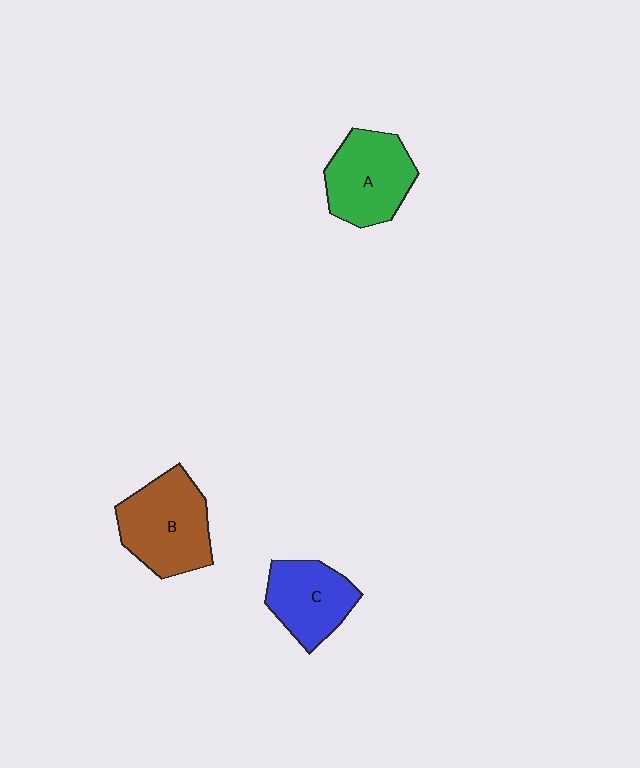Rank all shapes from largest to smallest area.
From largest to smallest: B (brown), A (green), C (blue).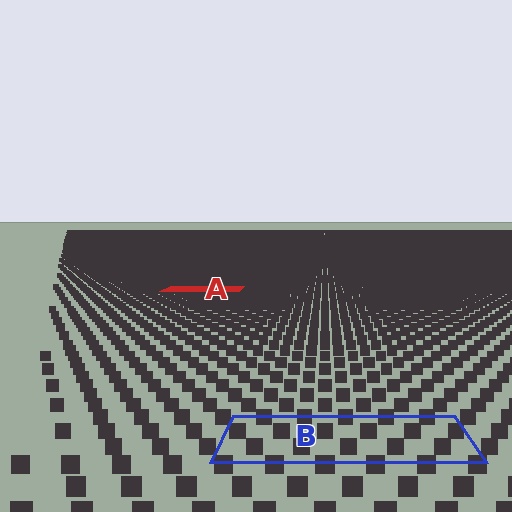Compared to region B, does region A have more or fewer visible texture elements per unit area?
Region A has more texture elements per unit area — they are packed more densely because it is farther away.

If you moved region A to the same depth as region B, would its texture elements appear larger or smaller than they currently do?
They would appear larger. At a closer depth, the same texture elements are projected at a bigger on-screen size.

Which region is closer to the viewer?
Region B is closer. The texture elements there are larger and more spread out.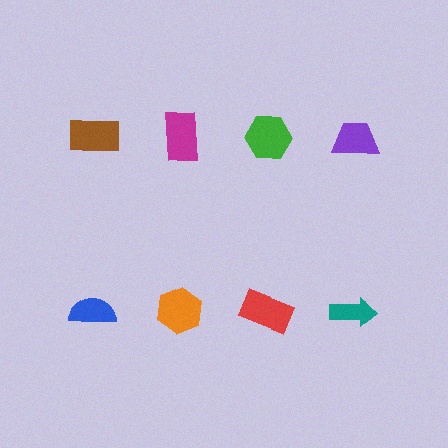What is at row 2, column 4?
A teal arrow.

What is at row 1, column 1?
A brown rectangle.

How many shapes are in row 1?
4 shapes.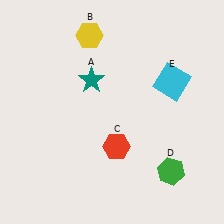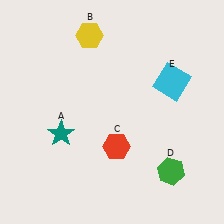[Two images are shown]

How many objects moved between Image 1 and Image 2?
1 object moved between the two images.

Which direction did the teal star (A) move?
The teal star (A) moved down.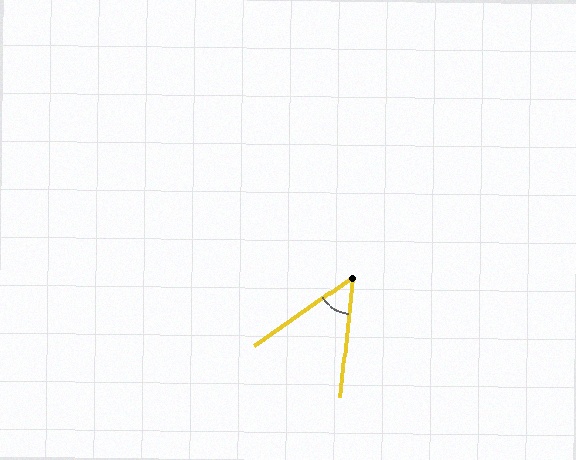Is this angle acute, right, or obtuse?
It is acute.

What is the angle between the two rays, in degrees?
Approximately 49 degrees.